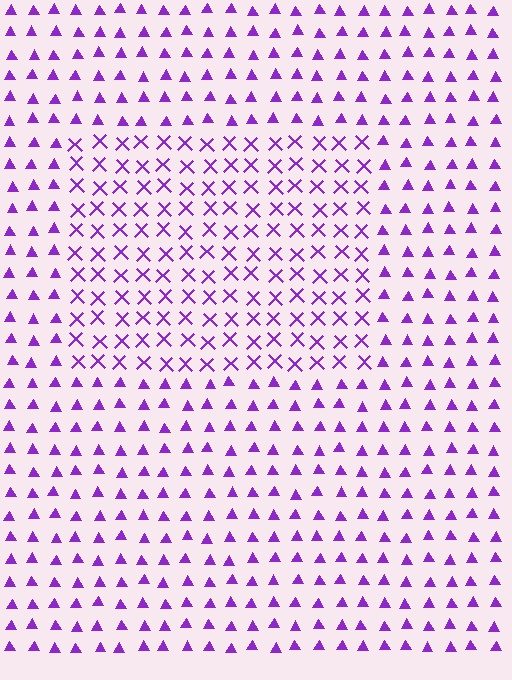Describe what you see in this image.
The image is filled with small purple elements arranged in a uniform grid. A rectangle-shaped region contains X marks, while the surrounding area contains triangles. The boundary is defined purely by the change in element shape.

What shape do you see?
I see a rectangle.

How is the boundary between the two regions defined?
The boundary is defined by a change in element shape: X marks inside vs. triangles outside. All elements share the same color and spacing.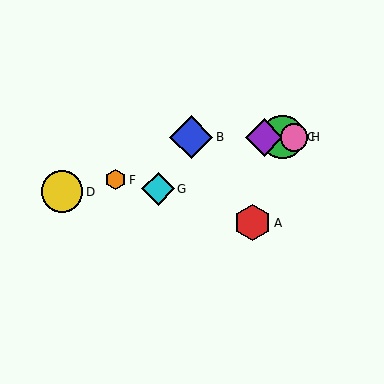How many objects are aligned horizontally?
4 objects (B, C, E, H) are aligned horizontally.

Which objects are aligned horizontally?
Objects B, C, E, H are aligned horizontally.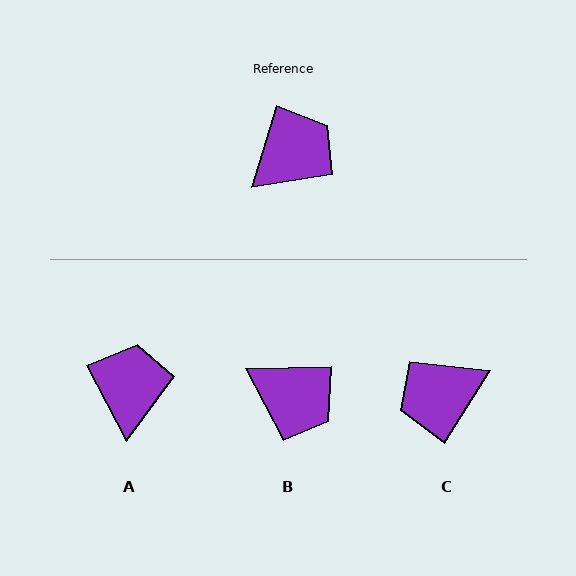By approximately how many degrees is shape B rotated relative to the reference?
Approximately 71 degrees clockwise.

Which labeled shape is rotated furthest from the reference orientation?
C, about 164 degrees away.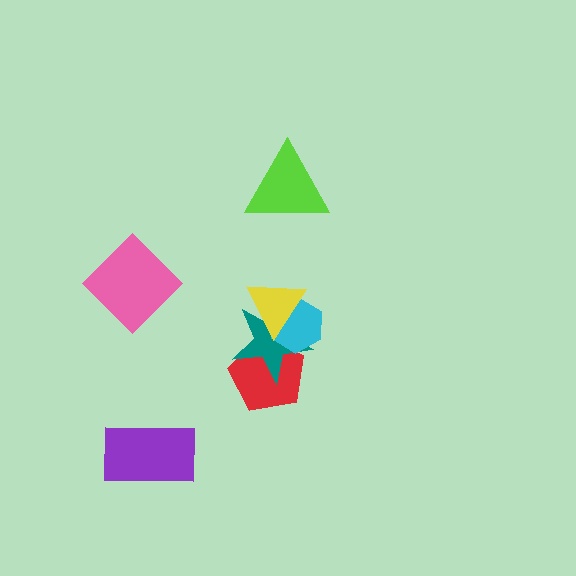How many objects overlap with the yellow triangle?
2 objects overlap with the yellow triangle.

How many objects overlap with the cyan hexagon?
3 objects overlap with the cyan hexagon.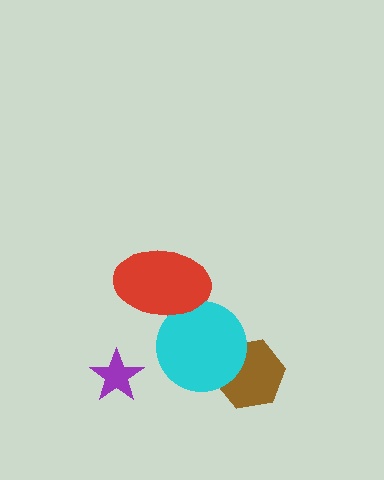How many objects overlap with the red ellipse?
1 object overlaps with the red ellipse.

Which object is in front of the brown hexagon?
The cyan circle is in front of the brown hexagon.